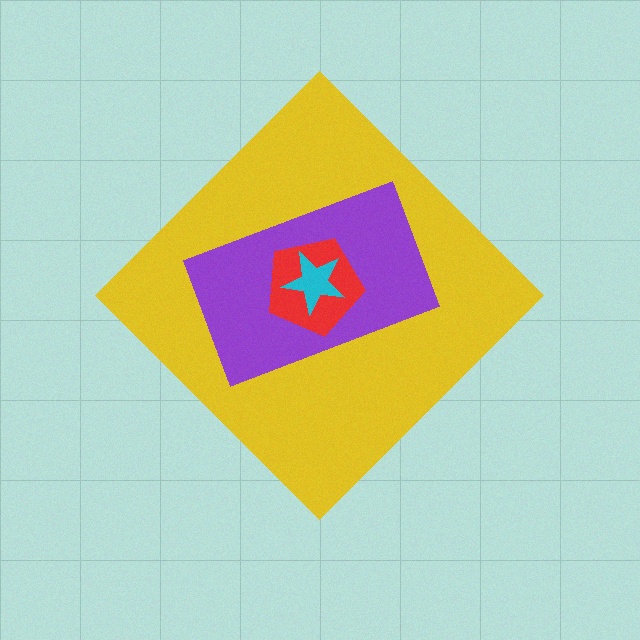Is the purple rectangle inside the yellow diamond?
Yes.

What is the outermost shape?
The yellow diamond.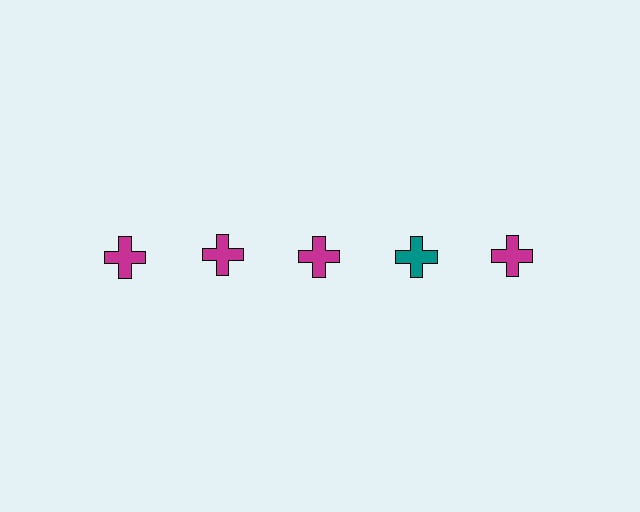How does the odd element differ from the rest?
It has a different color: teal instead of magenta.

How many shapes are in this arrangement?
There are 5 shapes arranged in a grid pattern.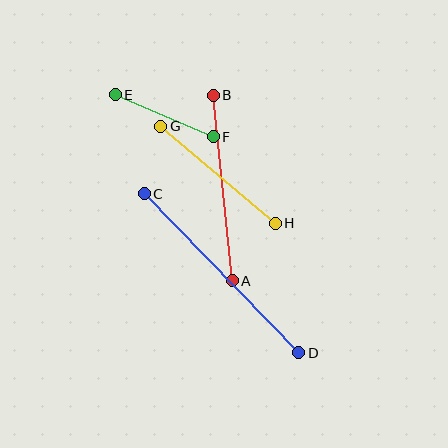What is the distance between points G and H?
The distance is approximately 150 pixels.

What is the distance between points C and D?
The distance is approximately 222 pixels.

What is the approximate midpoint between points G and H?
The midpoint is at approximately (218, 175) pixels.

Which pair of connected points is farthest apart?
Points C and D are farthest apart.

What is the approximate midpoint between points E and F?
The midpoint is at approximately (164, 116) pixels.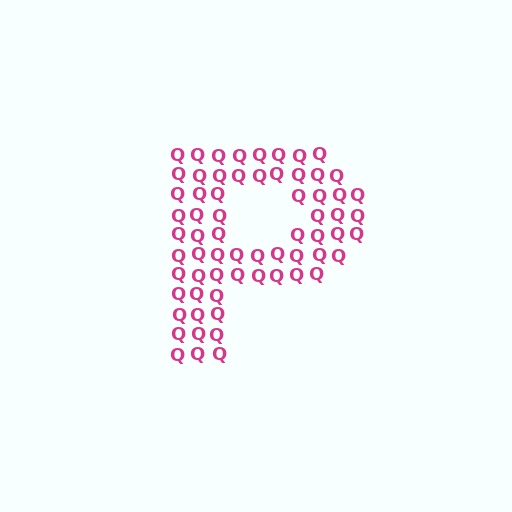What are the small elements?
The small elements are letter Q's.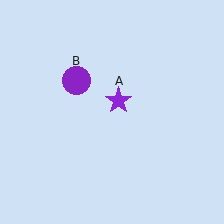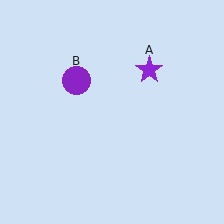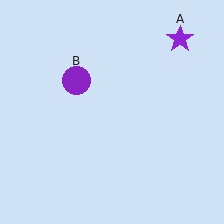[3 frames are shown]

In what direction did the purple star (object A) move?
The purple star (object A) moved up and to the right.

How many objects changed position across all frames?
1 object changed position: purple star (object A).